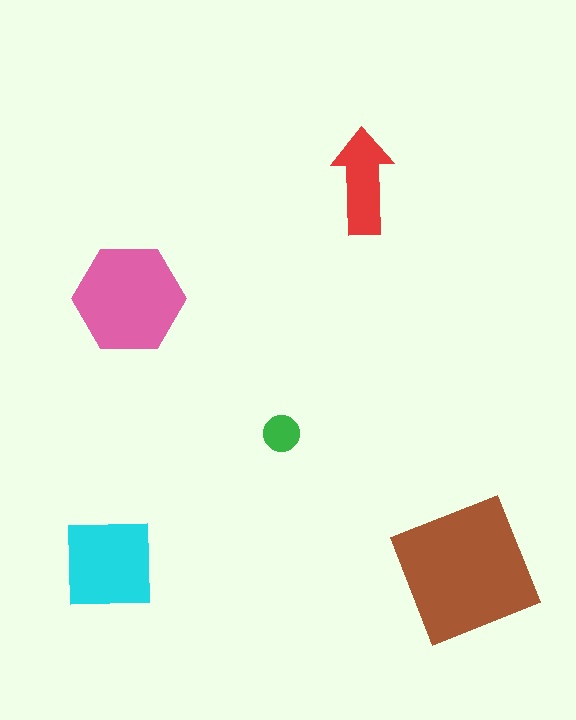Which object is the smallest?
The green circle.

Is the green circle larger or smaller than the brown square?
Smaller.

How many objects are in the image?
There are 5 objects in the image.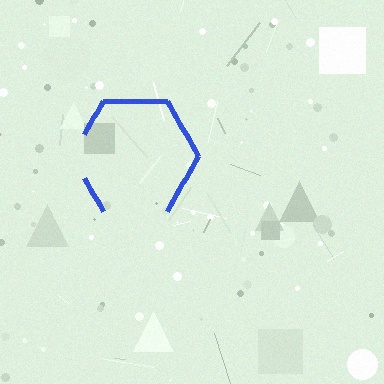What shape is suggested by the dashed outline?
The dashed outline suggests a hexagon.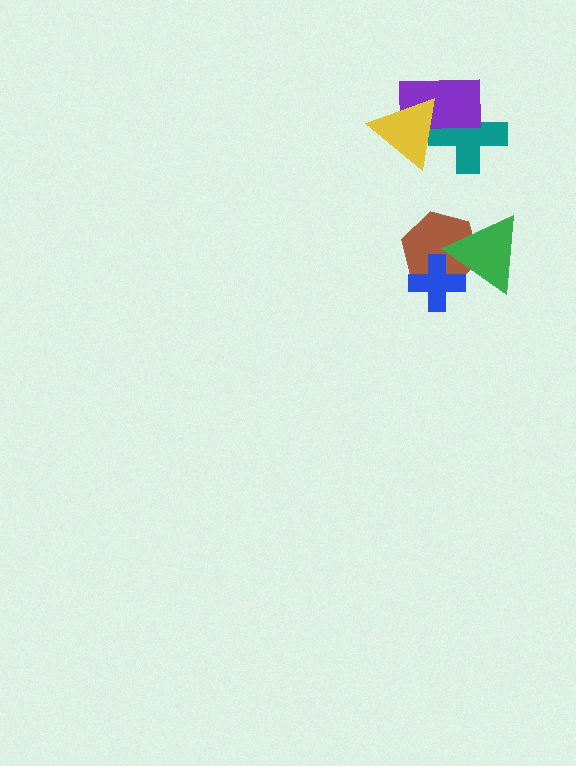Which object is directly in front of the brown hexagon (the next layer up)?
The green triangle is directly in front of the brown hexagon.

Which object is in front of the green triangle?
The blue cross is in front of the green triangle.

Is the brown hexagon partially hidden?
Yes, it is partially covered by another shape.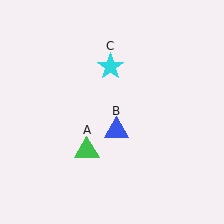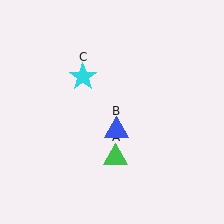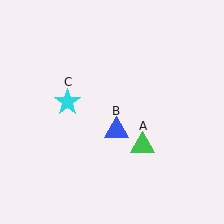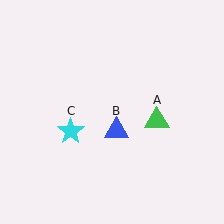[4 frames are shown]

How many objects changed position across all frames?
2 objects changed position: green triangle (object A), cyan star (object C).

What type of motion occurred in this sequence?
The green triangle (object A), cyan star (object C) rotated counterclockwise around the center of the scene.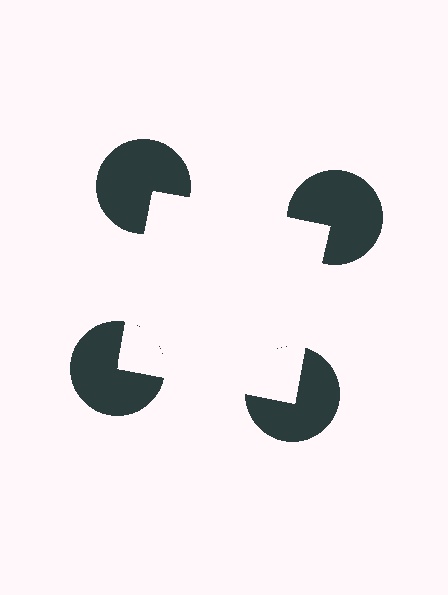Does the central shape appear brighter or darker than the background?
It typically appears slightly brighter than the background, even though no actual brightness change is drawn.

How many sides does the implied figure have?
4 sides.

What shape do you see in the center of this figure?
An illusory square — its edges are inferred from the aligned wedge cuts in the pac-man discs, not physically drawn.